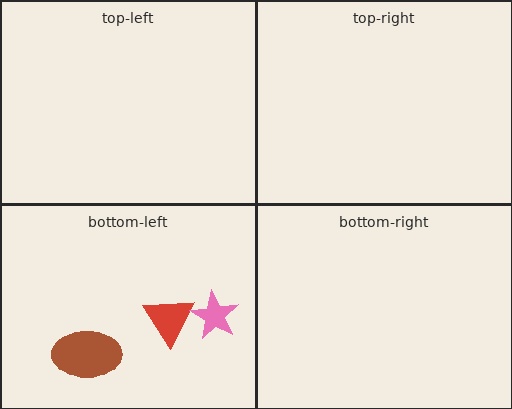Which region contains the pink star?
The bottom-left region.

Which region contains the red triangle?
The bottom-left region.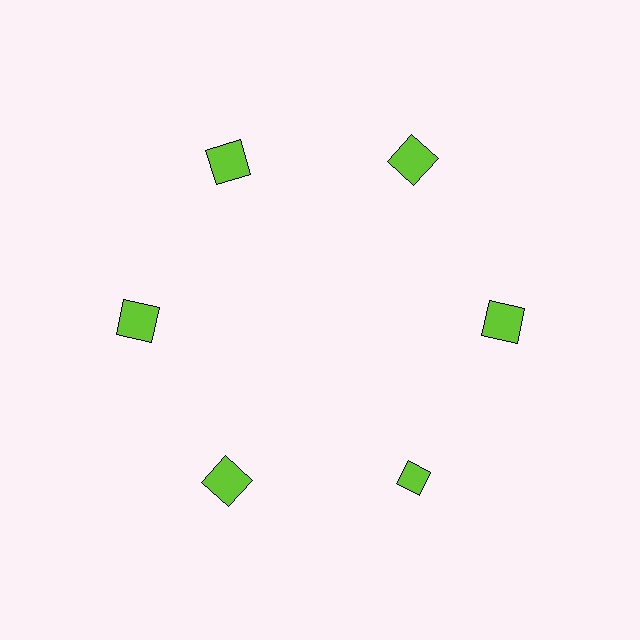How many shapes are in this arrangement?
There are 6 shapes arranged in a ring pattern.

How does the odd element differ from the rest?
It has a different shape: diamond instead of square.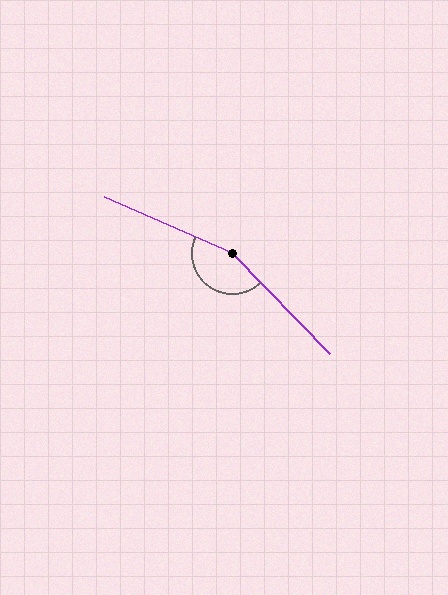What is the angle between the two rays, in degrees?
Approximately 158 degrees.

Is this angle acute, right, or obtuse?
It is obtuse.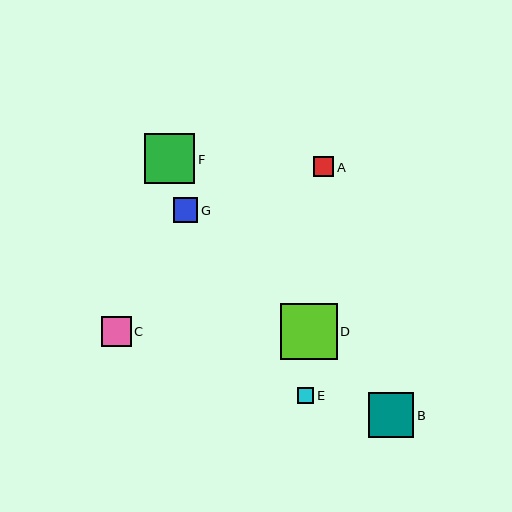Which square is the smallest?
Square E is the smallest with a size of approximately 16 pixels.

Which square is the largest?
Square D is the largest with a size of approximately 56 pixels.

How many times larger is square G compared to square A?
Square G is approximately 1.2 times the size of square A.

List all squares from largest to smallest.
From largest to smallest: D, F, B, C, G, A, E.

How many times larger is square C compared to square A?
Square C is approximately 1.5 times the size of square A.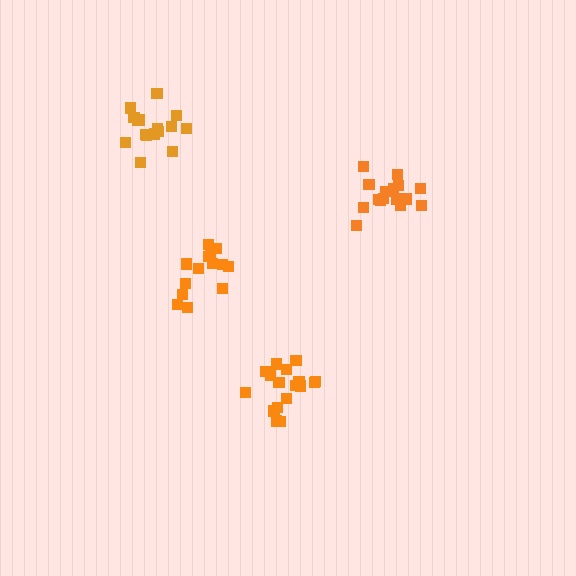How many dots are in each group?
Group 1: 16 dots, Group 2: 18 dots, Group 3: 17 dots, Group 4: 14 dots (65 total).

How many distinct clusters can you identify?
There are 4 distinct clusters.